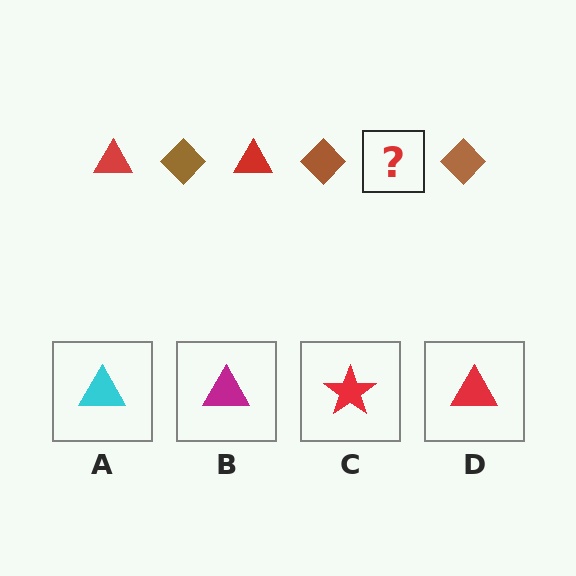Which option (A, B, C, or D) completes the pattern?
D.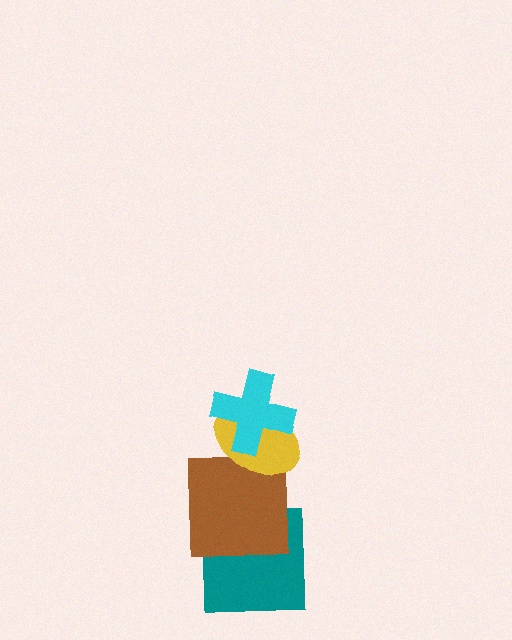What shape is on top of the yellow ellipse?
The cyan cross is on top of the yellow ellipse.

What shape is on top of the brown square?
The yellow ellipse is on top of the brown square.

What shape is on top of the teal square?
The brown square is on top of the teal square.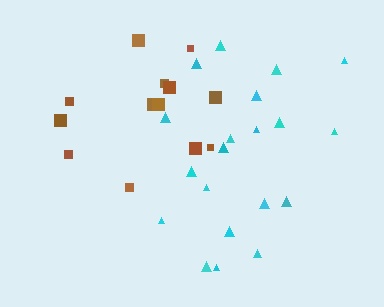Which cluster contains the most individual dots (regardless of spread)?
Cyan (21).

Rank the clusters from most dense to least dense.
cyan, brown.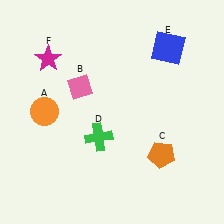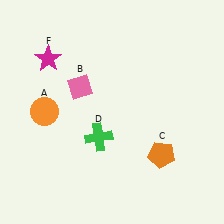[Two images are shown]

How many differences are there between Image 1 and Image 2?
There is 1 difference between the two images.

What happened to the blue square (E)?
The blue square (E) was removed in Image 2. It was in the top-right area of Image 1.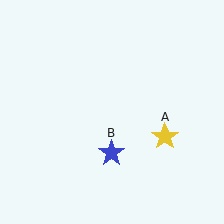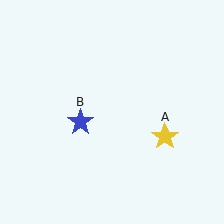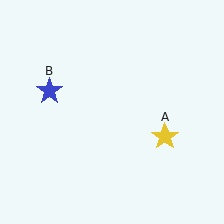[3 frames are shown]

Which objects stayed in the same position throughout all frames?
Yellow star (object A) remained stationary.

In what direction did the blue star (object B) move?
The blue star (object B) moved up and to the left.